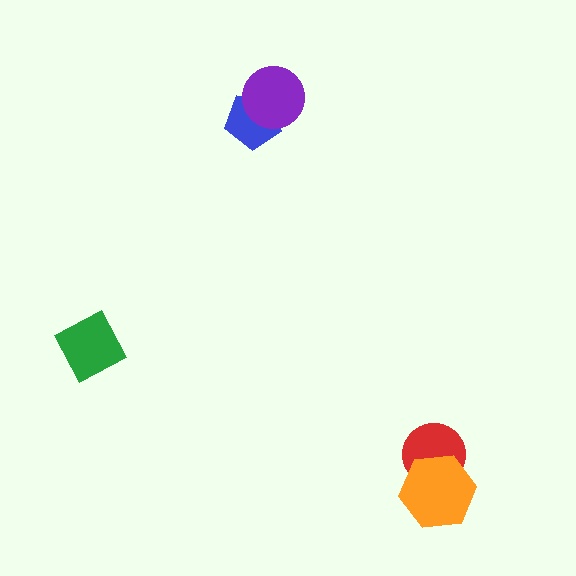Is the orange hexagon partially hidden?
No, no other shape covers it.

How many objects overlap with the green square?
0 objects overlap with the green square.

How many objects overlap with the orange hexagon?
1 object overlaps with the orange hexagon.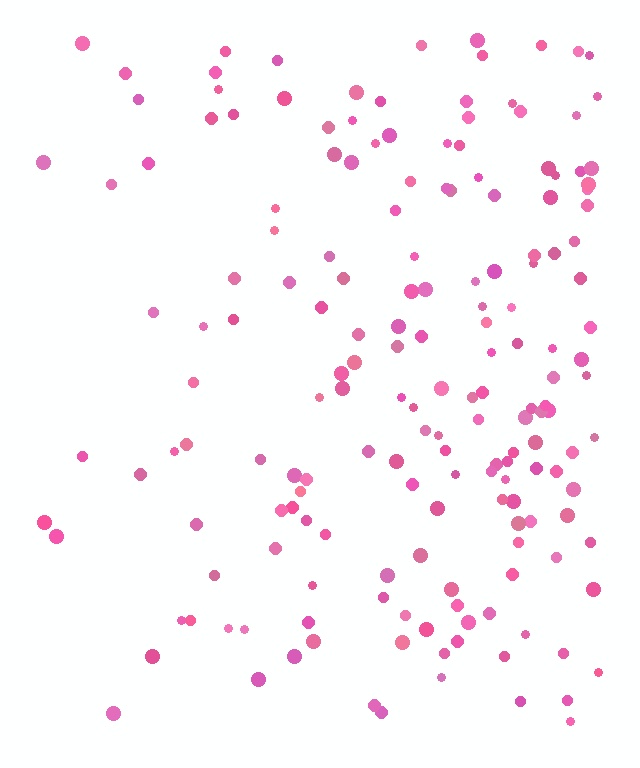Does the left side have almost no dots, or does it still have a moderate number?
Still a moderate number, just noticeably fewer than the right.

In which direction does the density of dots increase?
From left to right, with the right side densest.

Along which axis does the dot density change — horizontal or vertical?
Horizontal.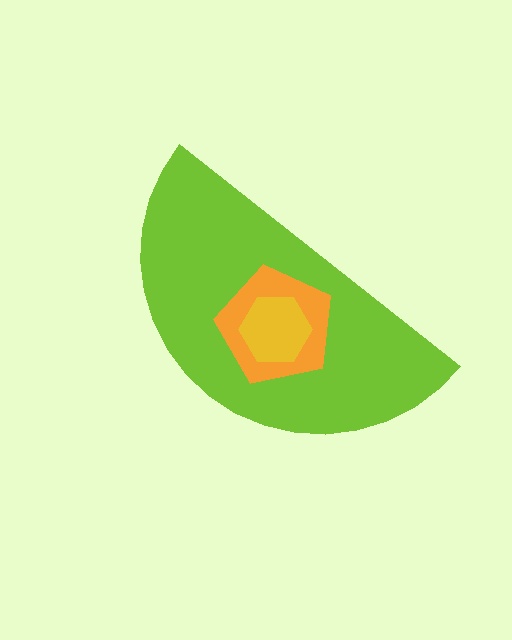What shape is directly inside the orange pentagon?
The yellow hexagon.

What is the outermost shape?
The lime semicircle.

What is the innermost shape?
The yellow hexagon.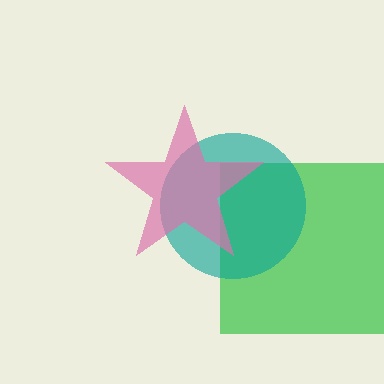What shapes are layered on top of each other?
The layered shapes are: a green square, a teal circle, a pink star.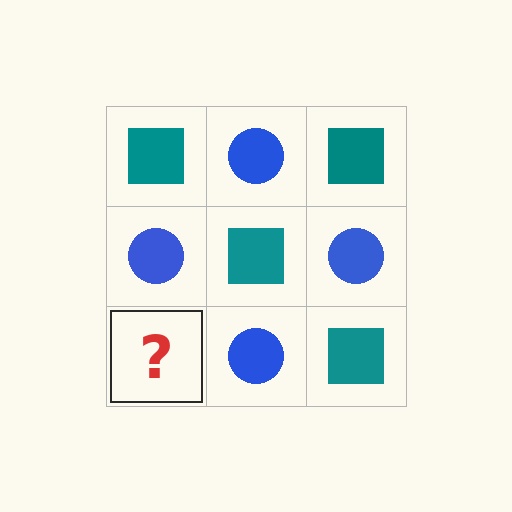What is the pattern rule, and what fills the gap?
The rule is that it alternates teal square and blue circle in a checkerboard pattern. The gap should be filled with a teal square.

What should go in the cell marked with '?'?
The missing cell should contain a teal square.